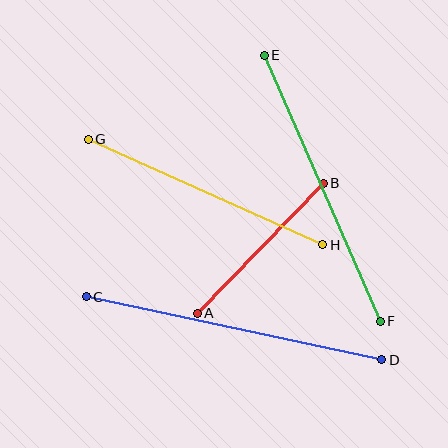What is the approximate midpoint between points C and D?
The midpoint is at approximately (234, 328) pixels.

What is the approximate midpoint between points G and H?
The midpoint is at approximately (205, 192) pixels.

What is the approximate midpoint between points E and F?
The midpoint is at approximately (322, 188) pixels.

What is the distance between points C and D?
The distance is approximately 302 pixels.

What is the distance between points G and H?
The distance is approximately 257 pixels.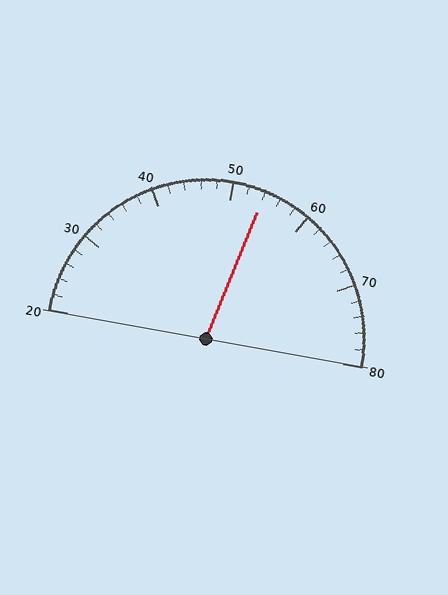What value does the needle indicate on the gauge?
The needle indicates approximately 54.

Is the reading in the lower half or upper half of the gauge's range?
The reading is in the upper half of the range (20 to 80).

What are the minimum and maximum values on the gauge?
The gauge ranges from 20 to 80.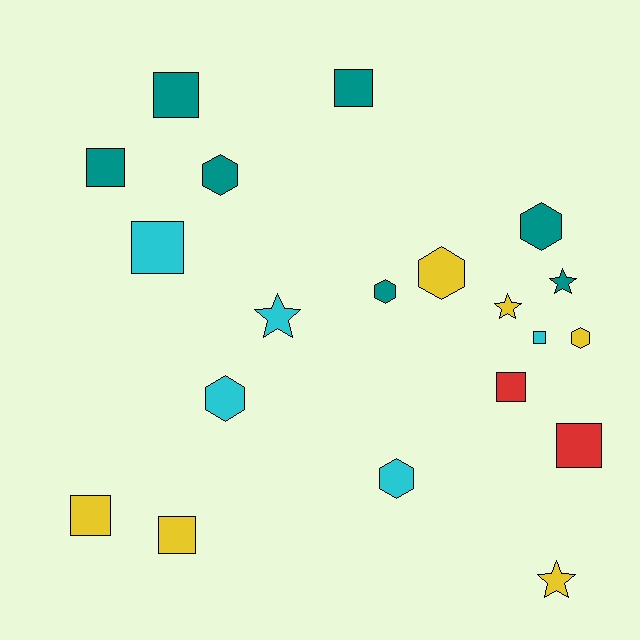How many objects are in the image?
There are 20 objects.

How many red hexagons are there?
There are no red hexagons.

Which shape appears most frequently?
Square, with 9 objects.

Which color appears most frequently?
Teal, with 7 objects.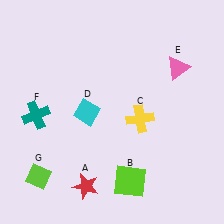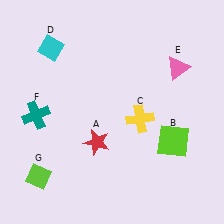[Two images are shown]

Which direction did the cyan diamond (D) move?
The cyan diamond (D) moved up.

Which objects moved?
The objects that moved are: the red star (A), the lime square (B), the cyan diamond (D).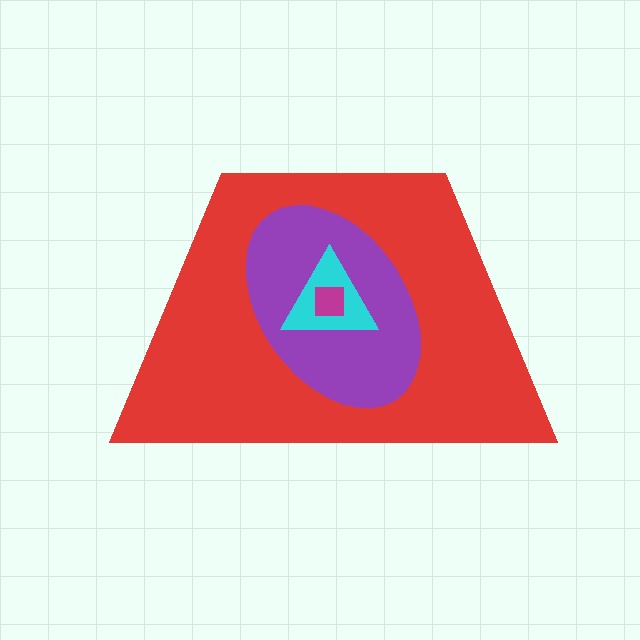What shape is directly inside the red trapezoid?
The purple ellipse.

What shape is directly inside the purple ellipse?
The cyan triangle.